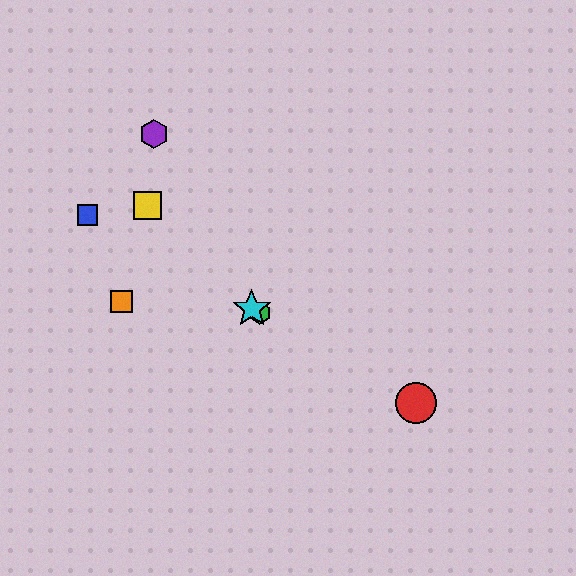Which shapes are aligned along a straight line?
The red circle, the blue square, the green hexagon, the cyan star are aligned along a straight line.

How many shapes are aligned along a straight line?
4 shapes (the red circle, the blue square, the green hexagon, the cyan star) are aligned along a straight line.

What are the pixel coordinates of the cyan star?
The cyan star is at (252, 309).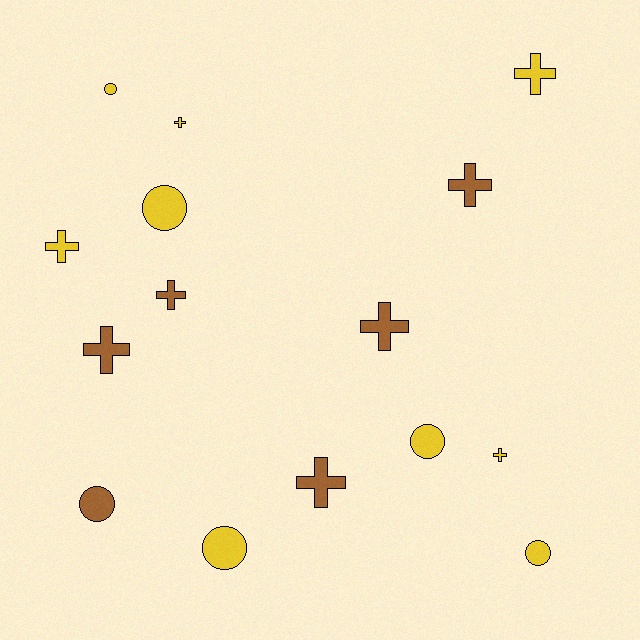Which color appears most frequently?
Yellow, with 9 objects.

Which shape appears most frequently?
Cross, with 9 objects.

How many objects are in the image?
There are 15 objects.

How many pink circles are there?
There are no pink circles.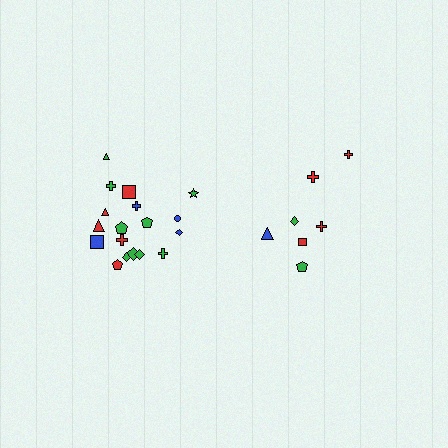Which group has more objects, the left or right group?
The left group.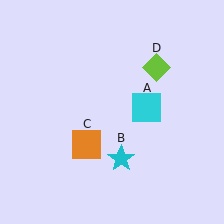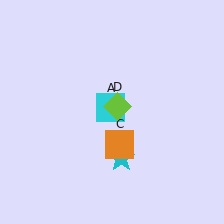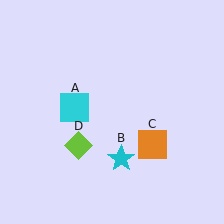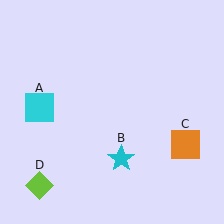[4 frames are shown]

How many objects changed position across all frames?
3 objects changed position: cyan square (object A), orange square (object C), lime diamond (object D).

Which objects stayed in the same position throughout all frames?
Cyan star (object B) remained stationary.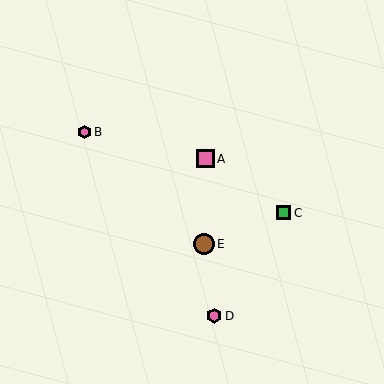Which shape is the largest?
The brown circle (labeled E) is the largest.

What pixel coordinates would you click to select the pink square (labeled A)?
Click at (205, 159) to select the pink square A.